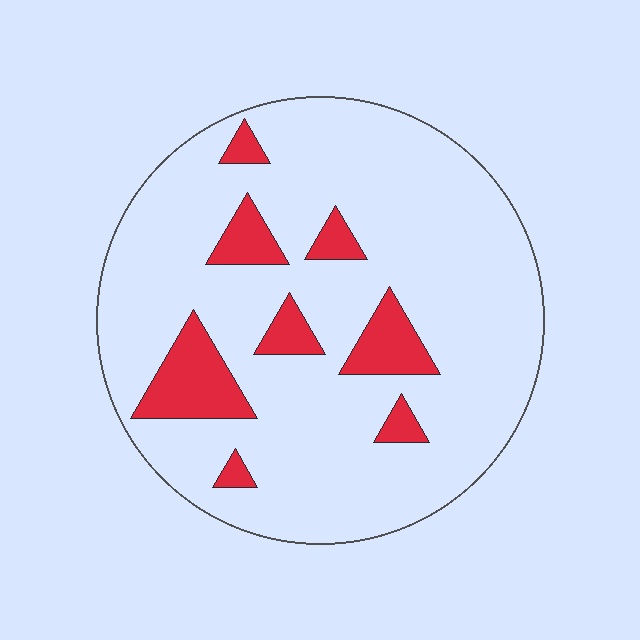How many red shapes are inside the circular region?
8.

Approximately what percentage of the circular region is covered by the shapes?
Approximately 15%.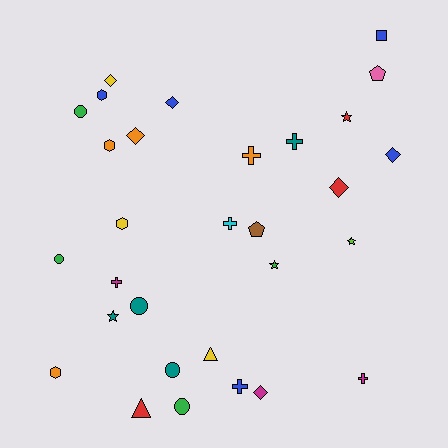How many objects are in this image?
There are 30 objects.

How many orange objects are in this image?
There are 4 orange objects.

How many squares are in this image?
There is 1 square.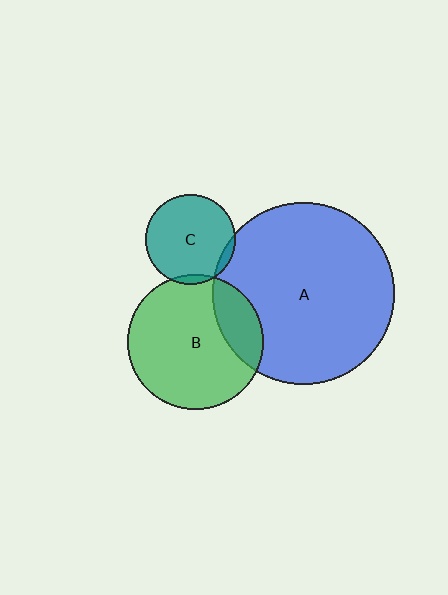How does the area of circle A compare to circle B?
Approximately 1.8 times.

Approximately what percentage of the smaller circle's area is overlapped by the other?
Approximately 20%.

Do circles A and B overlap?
Yes.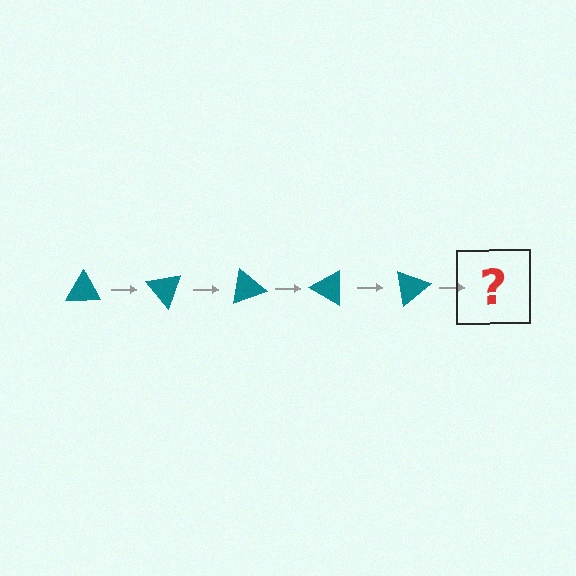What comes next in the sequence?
The next element should be a teal triangle rotated 250 degrees.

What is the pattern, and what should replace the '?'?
The pattern is that the triangle rotates 50 degrees each step. The '?' should be a teal triangle rotated 250 degrees.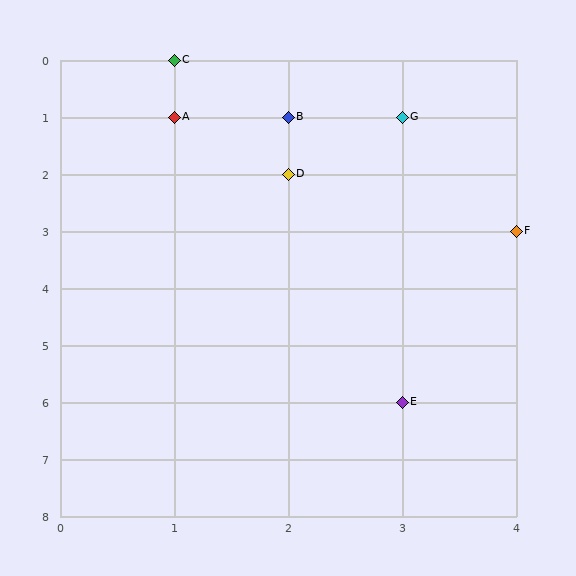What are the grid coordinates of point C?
Point C is at grid coordinates (1, 0).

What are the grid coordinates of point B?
Point B is at grid coordinates (2, 1).